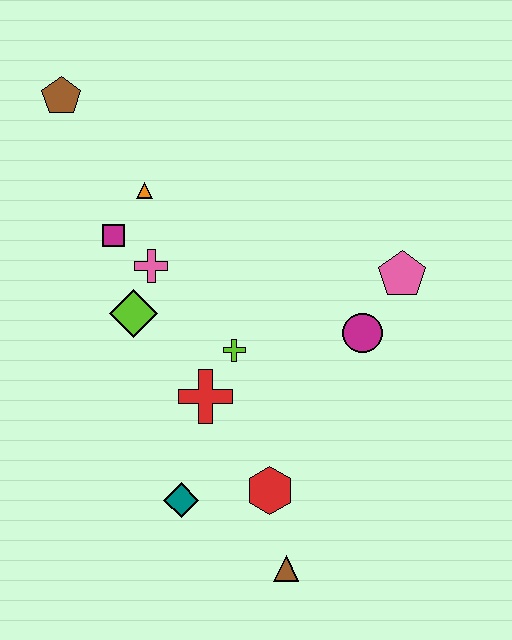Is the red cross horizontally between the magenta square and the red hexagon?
Yes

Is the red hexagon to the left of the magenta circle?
Yes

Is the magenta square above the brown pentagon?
No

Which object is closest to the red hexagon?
The brown triangle is closest to the red hexagon.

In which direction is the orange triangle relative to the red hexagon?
The orange triangle is above the red hexagon.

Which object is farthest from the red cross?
The brown pentagon is farthest from the red cross.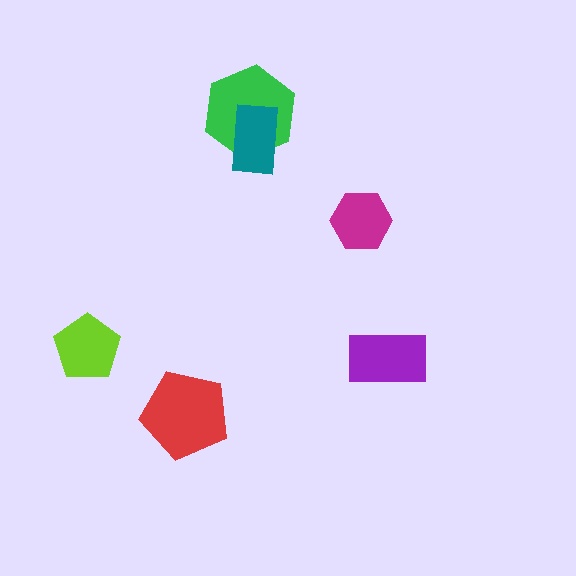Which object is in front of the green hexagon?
The teal rectangle is in front of the green hexagon.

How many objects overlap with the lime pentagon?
0 objects overlap with the lime pentagon.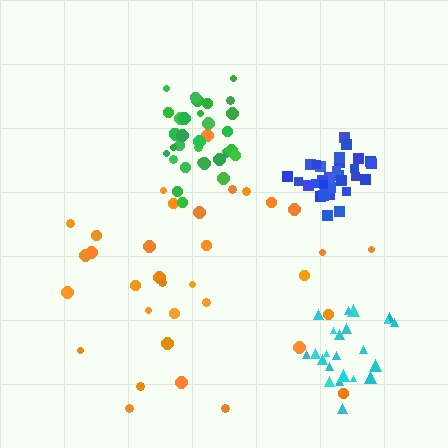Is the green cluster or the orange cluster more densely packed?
Green.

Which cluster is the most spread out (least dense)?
Orange.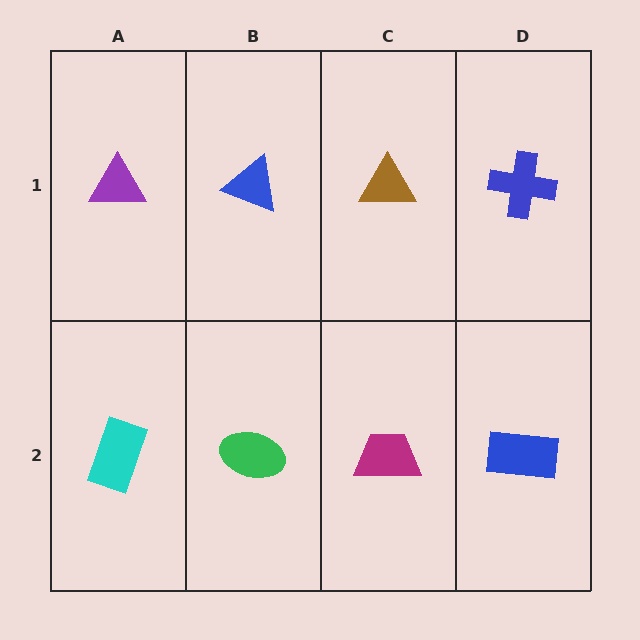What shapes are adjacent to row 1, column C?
A magenta trapezoid (row 2, column C), a blue triangle (row 1, column B), a blue cross (row 1, column D).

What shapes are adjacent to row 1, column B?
A green ellipse (row 2, column B), a purple triangle (row 1, column A), a brown triangle (row 1, column C).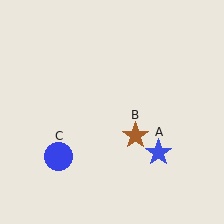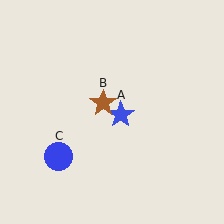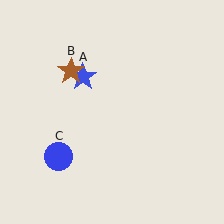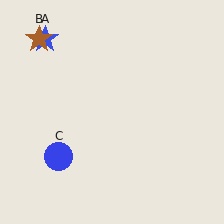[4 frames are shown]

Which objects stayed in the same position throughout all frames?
Blue circle (object C) remained stationary.